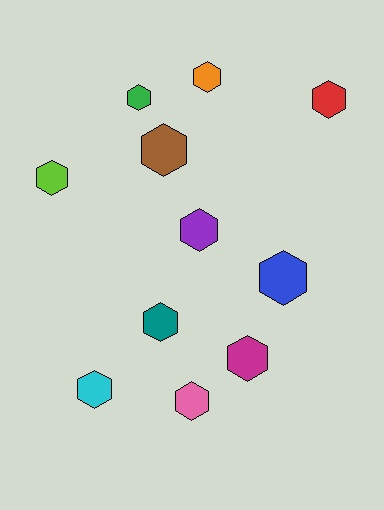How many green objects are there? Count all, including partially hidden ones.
There is 1 green object.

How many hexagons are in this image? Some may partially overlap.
There are 11 hexagons.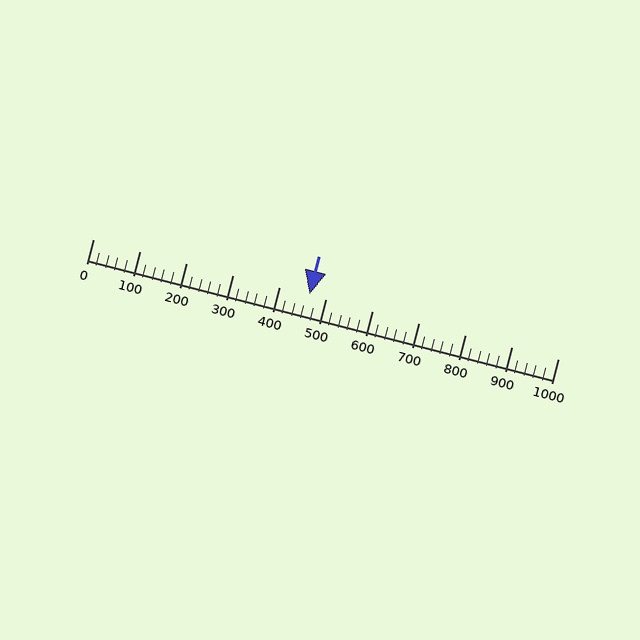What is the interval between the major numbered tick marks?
The major tick marks are spaced 100 units apart.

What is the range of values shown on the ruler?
The ruler shows values from 0 to 1000.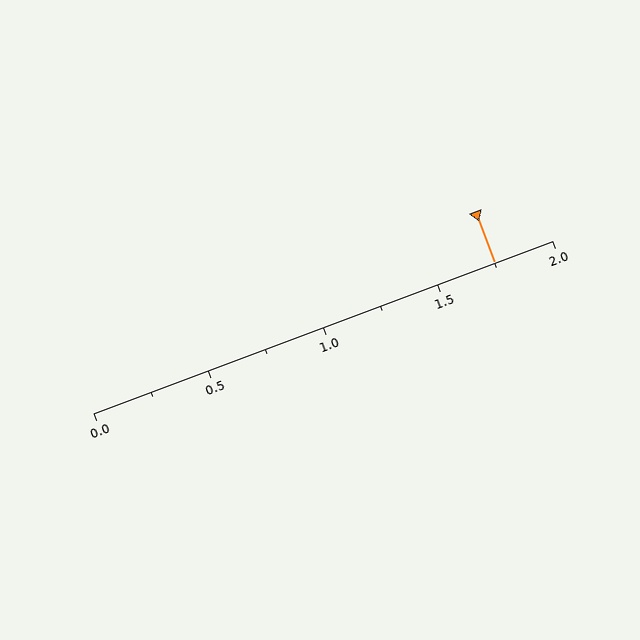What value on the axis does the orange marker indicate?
The marker indicates approximately 1.75.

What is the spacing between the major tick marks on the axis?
The major ticks are spaced 0.5 apart.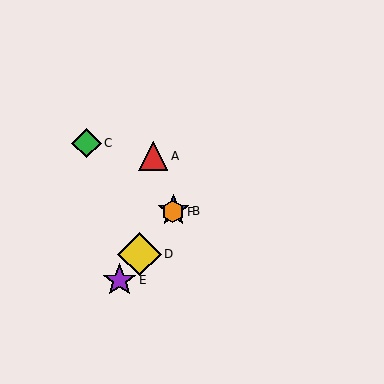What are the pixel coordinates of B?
Object B is at (173, 211).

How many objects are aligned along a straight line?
4 objects (B, D, E, F) are aligned along a straight line.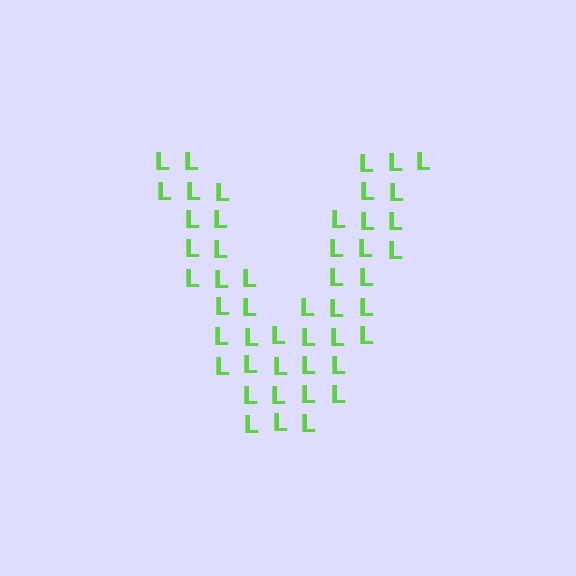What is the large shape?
The large shape is the letter V.